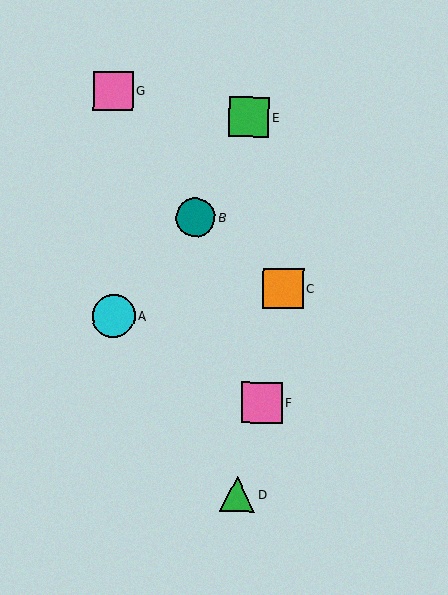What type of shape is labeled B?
Shape B is a teal circle.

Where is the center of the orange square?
The center of the orange square is at (283, 288).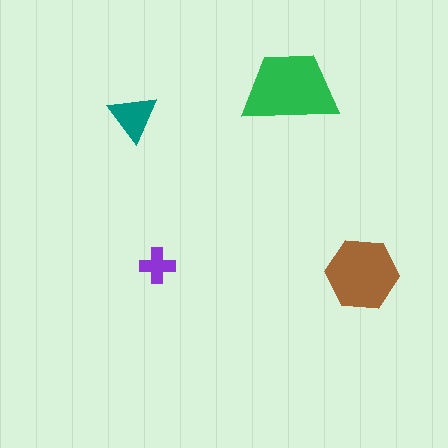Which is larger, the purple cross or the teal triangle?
The teal triangle.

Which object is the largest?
The green trapezoid.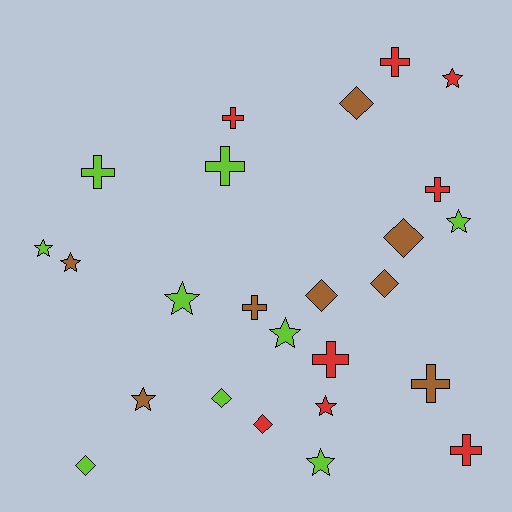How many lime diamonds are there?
There are 2 lime diamonds.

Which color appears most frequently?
Lime, with 9 objects.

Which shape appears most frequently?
Star, with 9 objects.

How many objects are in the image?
There are 25 objects.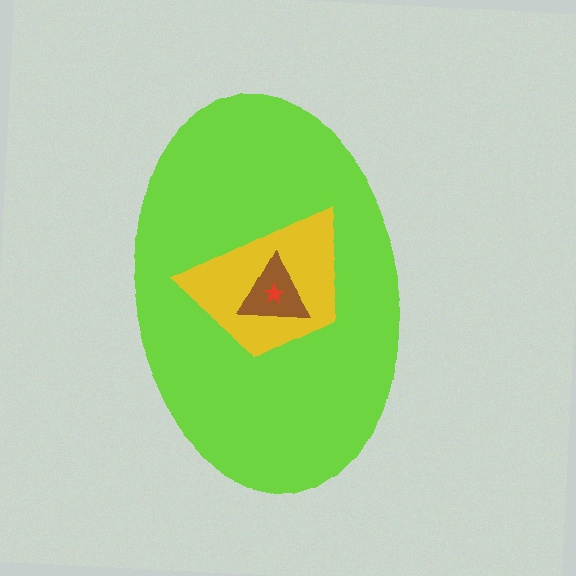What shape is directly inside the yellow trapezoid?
The brown triangle.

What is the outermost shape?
The lime ellipse.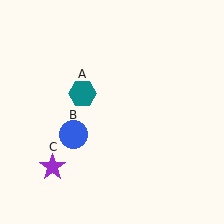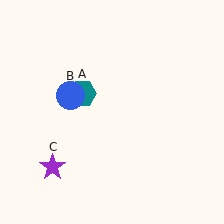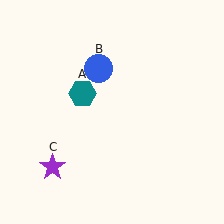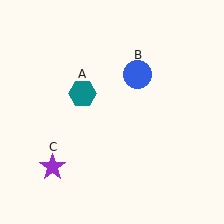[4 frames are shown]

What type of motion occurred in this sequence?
The blue circle (object B) rotated clockwise around the center of the scene.